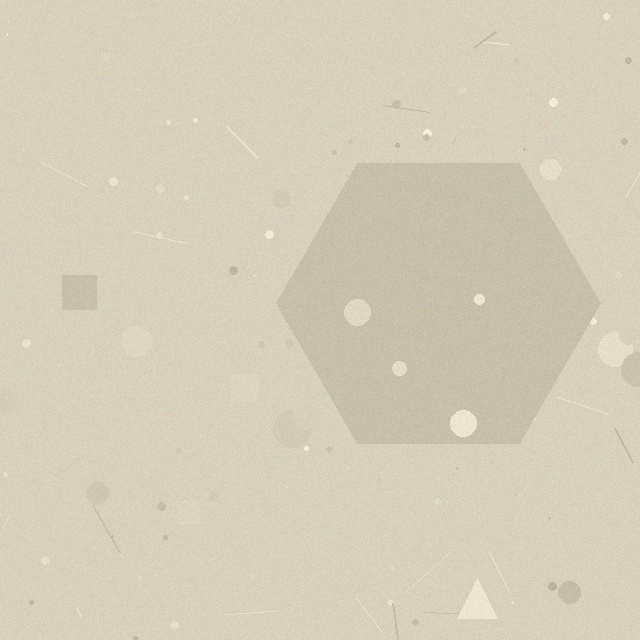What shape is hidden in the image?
A hexagon is hidden in the image.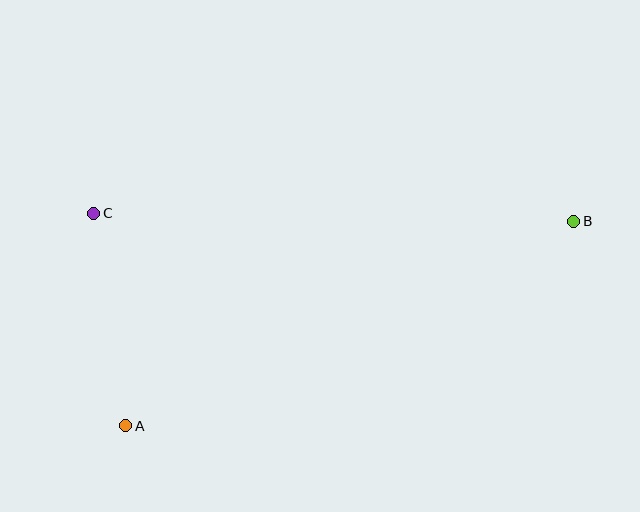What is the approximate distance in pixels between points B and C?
The distance between B and C is approximately 480 pixels.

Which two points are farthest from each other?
Points A and B are farthest from each other.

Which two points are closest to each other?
Points A and C are closest to each other.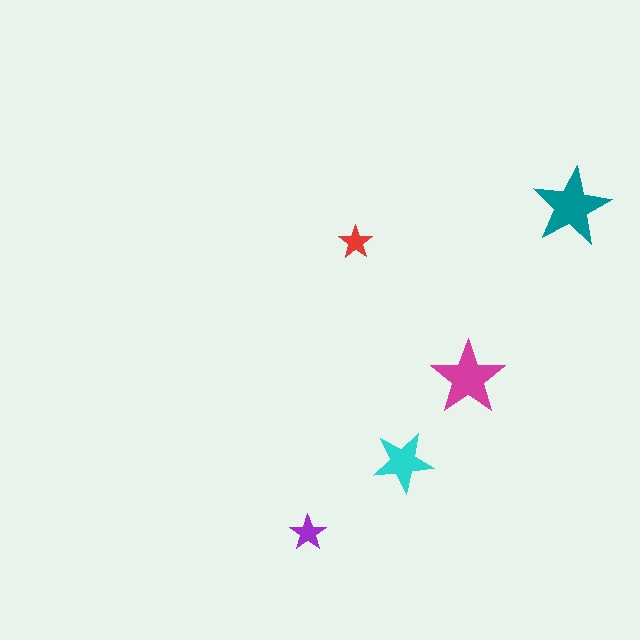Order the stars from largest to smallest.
the teal one, the magenta one, the cyan one, the purple one, the red one.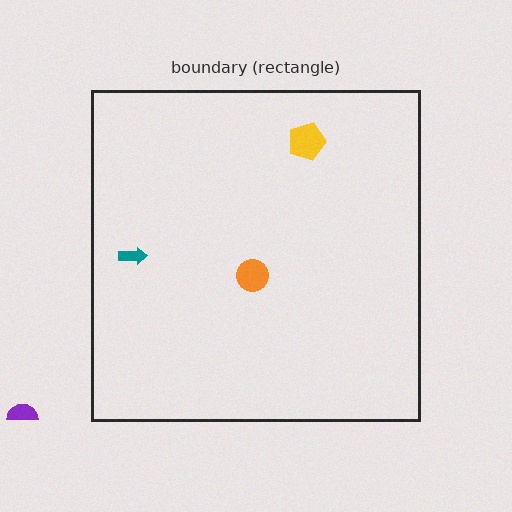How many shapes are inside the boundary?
3 inside, 1 outside.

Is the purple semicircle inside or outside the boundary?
Outside.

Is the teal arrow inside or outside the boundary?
Inside.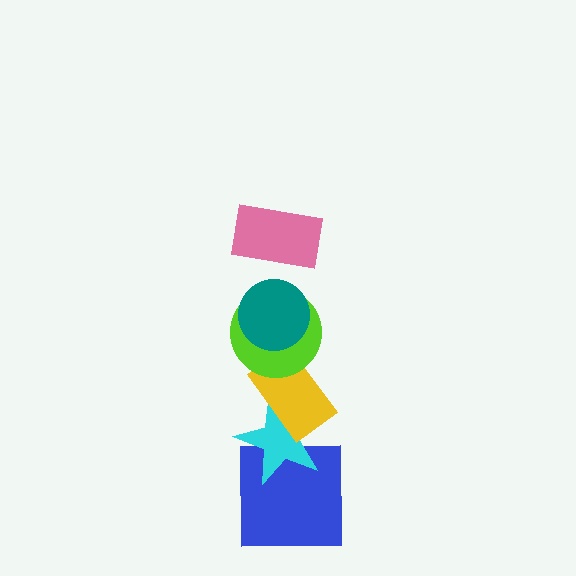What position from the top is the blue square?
The blue square is 6th from the top.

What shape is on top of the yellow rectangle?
The lime circle is on top of the yellow rectangle.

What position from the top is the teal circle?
The teal circle is 2nd from the top.